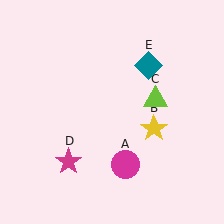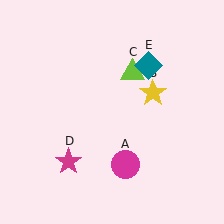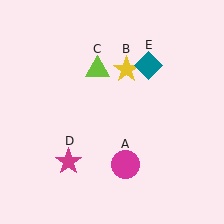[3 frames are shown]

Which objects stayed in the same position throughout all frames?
Magenta circle (object A) and magenta star (object D) and teal diamond (object E) remained stationary.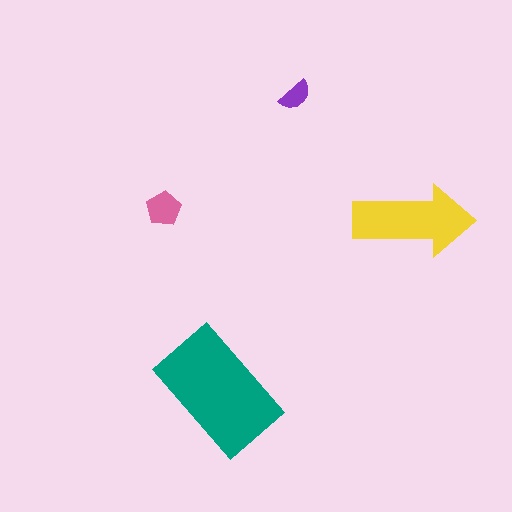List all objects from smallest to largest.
The purple semicircle, the pink pentagon, the yellow arrow, the teal rectangle.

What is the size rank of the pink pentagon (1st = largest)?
3rd.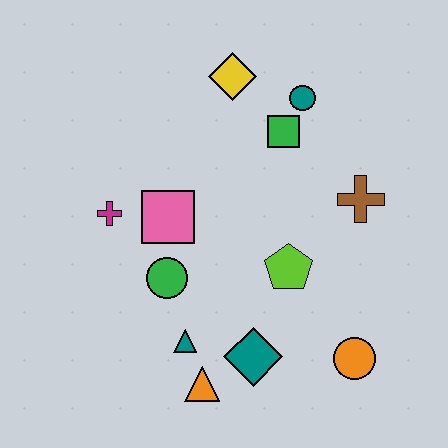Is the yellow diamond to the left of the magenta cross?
No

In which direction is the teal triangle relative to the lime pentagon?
The teal triangle is to the left of the lime pentagon.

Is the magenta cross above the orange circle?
Yes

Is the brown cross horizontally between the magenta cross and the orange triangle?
No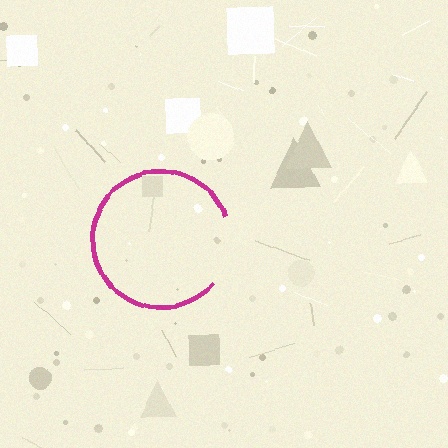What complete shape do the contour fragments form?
The contour fragments form a circle.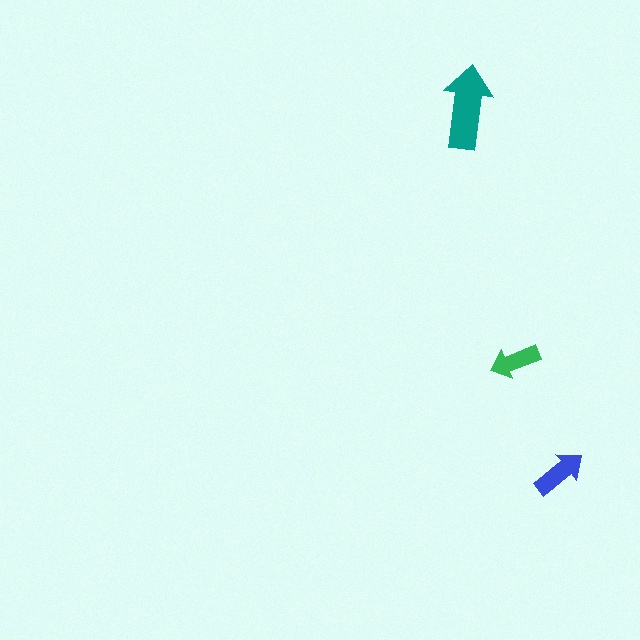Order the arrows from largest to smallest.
the teal one, the blue one, the green one.